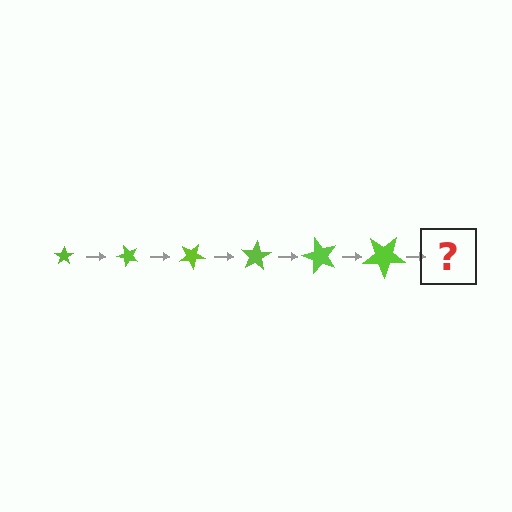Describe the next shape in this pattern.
It should be a star, larger than the previous one and rotated 300 degrees from the start.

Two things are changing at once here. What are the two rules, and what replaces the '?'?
The two rules are that the star grows larger each step and it rotates 50 degrees each step. The '?' should be a star, larger than the previous one and rotated 300 degrees from the start.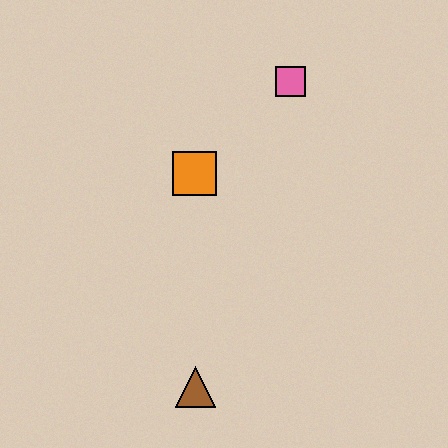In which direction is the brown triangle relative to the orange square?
The brown triangle is below the orange square.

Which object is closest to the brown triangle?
The orange square is closest to the brown triangle.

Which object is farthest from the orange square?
The brown triangle is farthest from the orange square.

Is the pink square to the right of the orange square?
Yes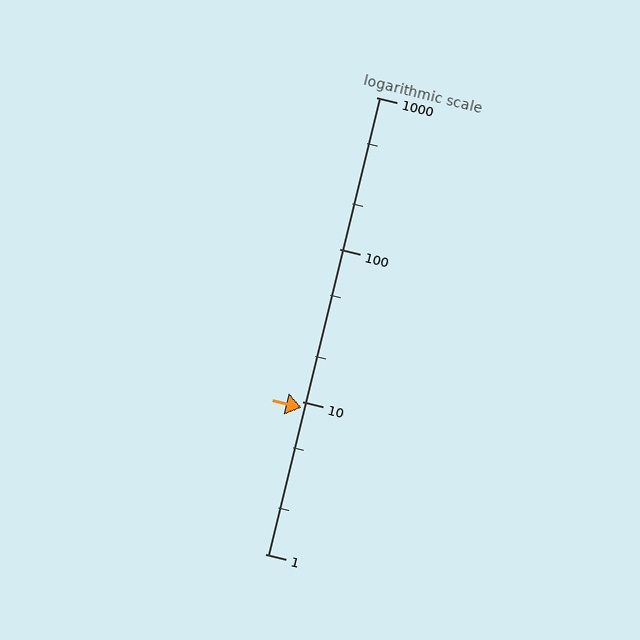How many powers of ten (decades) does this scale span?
The scale spans 3 decades, from 1 to 1000.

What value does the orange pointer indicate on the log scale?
The pointer indicates approximately 9.1.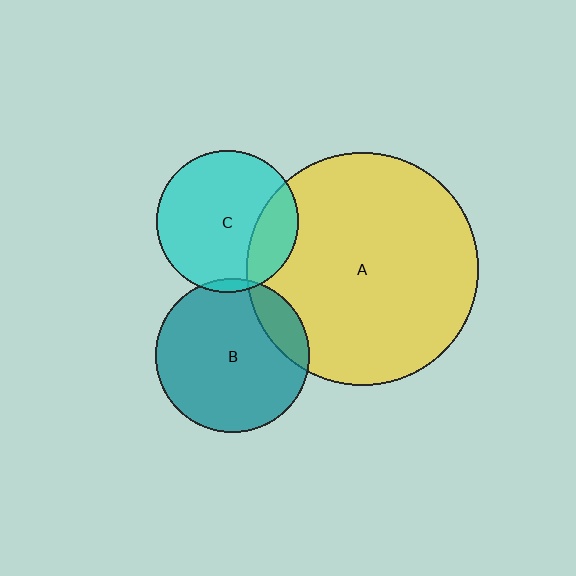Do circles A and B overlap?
Yes.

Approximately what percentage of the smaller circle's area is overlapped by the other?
Approximately 15%.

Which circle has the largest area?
Circle A (yellow).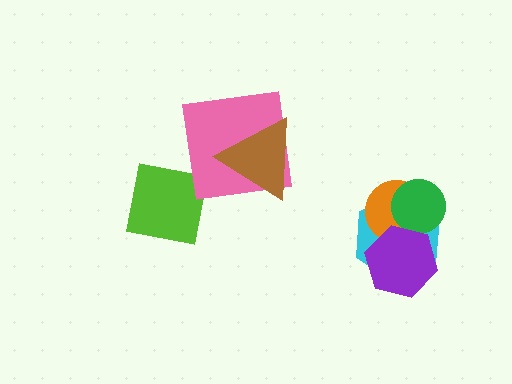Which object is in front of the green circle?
The purple hexagon is in front of the green circle.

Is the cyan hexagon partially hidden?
Yes, it is partially covered by another shape.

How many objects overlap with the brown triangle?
1 object overlaps with the brown triangle.